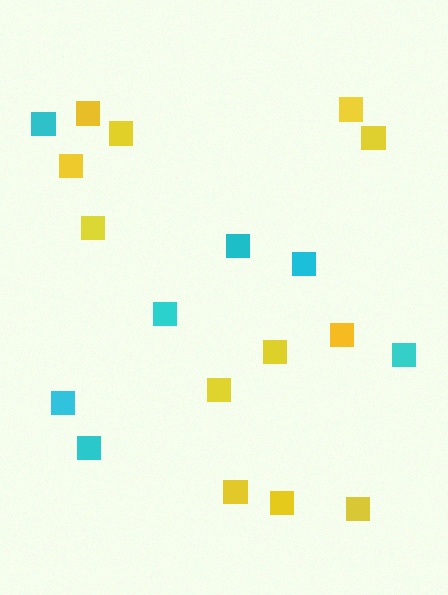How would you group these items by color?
There are 2 groups: one group of yellow squares (12) and one group of cyan squares (7).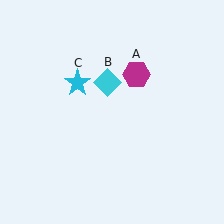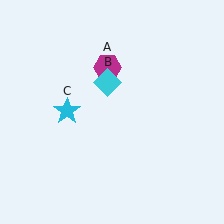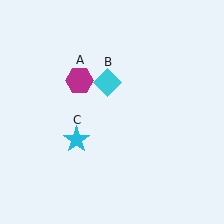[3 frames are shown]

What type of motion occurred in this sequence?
The magenta hexagon (object A), cyan star (object C) rotated counterclockwise around the center of the scene.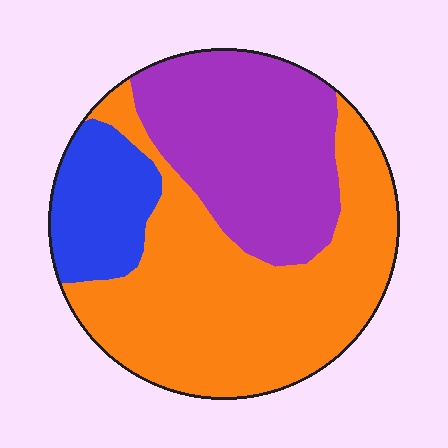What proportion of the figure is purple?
Purple takes up between a quarter and a half of the figure.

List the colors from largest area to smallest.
From largest to smallest: orange, purple, blue.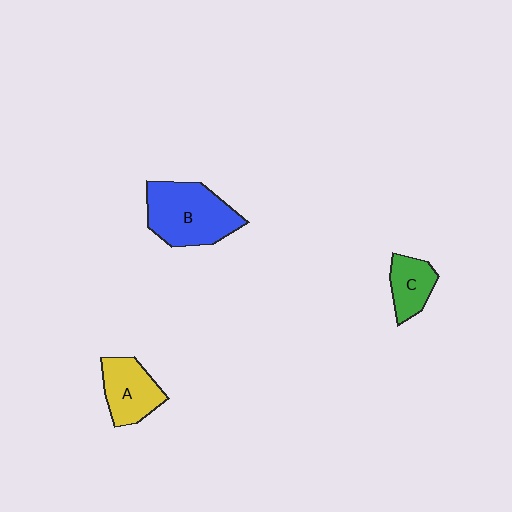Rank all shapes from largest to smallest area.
From largest to smallest: B (blue), A (yellow), C (green).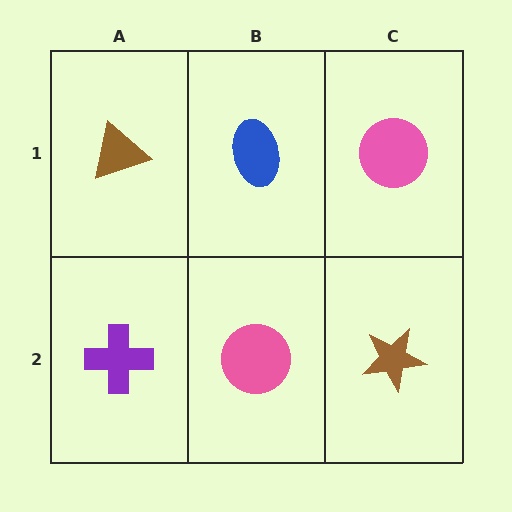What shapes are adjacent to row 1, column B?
A pink circle (row 2, column B), a brown triangle (row 1, column A), a pink circle (row 1, column C).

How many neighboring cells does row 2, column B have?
3.